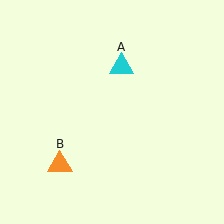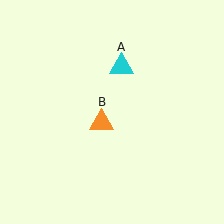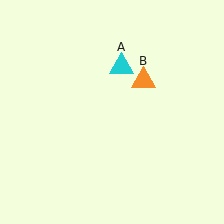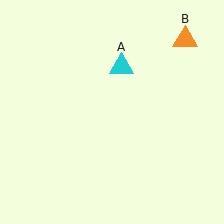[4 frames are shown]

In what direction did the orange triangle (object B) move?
The orange triangle (object B) moved up and to the right.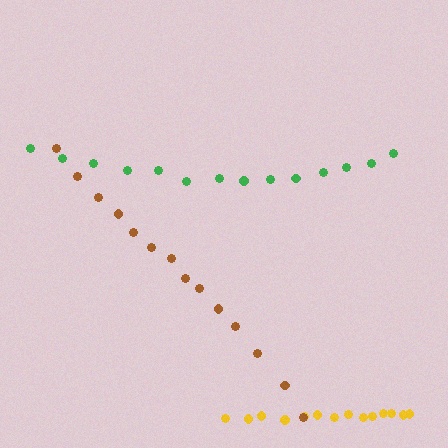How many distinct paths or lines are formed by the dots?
There are 3 distinct paths.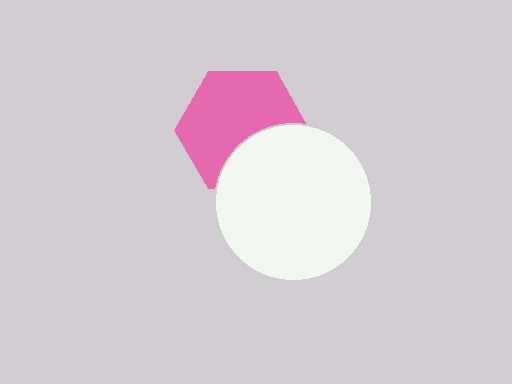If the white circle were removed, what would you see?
You would see the complete pink hexagon.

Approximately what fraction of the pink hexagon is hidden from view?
Roughly 33% of the pink hexagon is hidden behind the white circle.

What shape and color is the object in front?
The object in front is a white circle.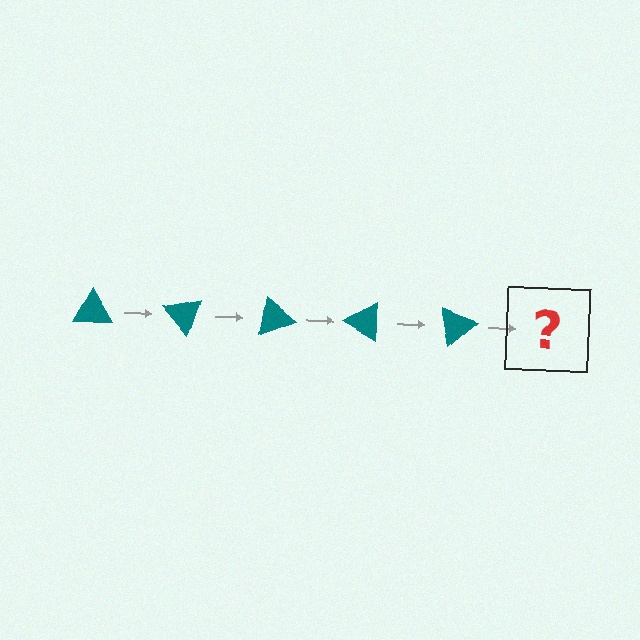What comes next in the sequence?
The next element should be a teal triangle rotated 250 degrees.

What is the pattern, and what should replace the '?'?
The pattern is that the triangle rotates 50 degrees each step. The '?' should be a teal triangle rotated 250 degrees.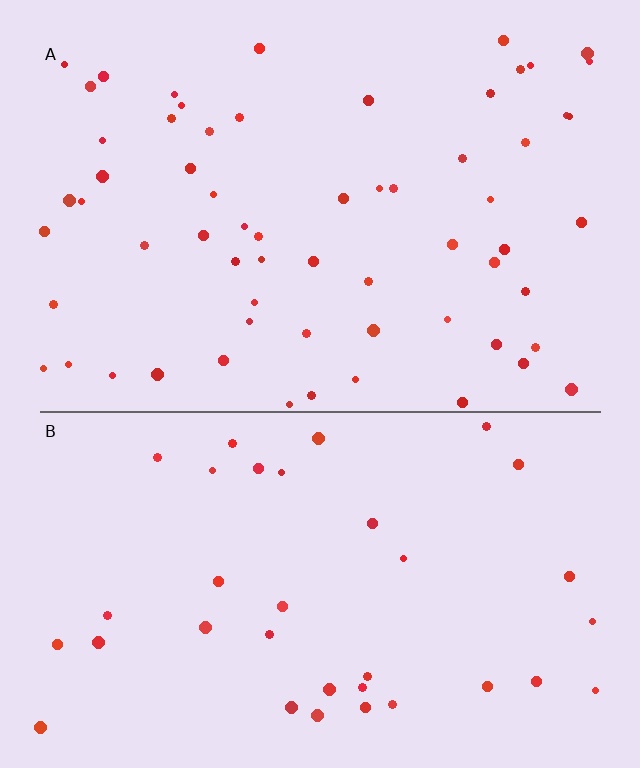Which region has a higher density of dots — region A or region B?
A (the top).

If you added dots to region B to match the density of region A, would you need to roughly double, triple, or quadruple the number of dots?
Approximately double.